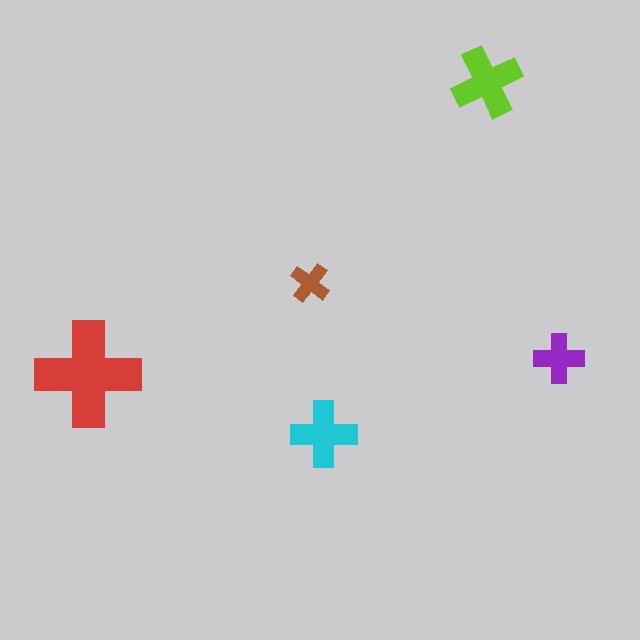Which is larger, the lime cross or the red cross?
The red one.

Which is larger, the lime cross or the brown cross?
The lime one.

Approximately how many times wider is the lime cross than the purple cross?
About 1.5 times wider.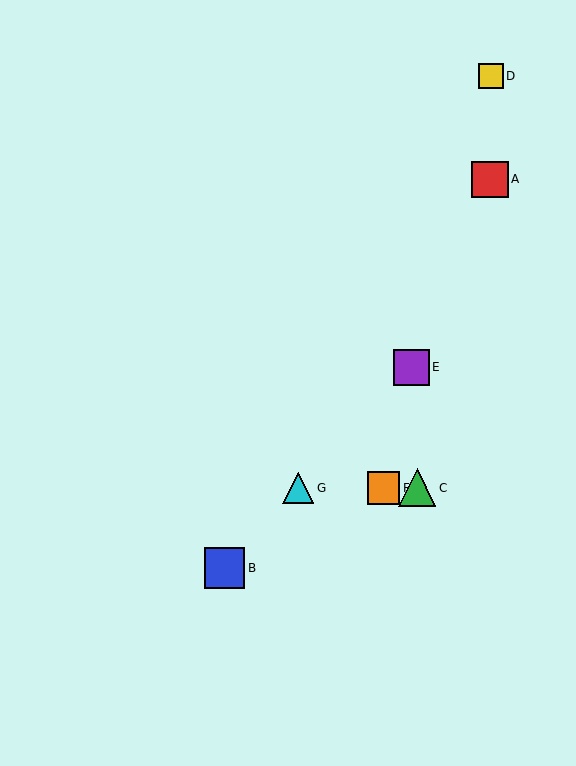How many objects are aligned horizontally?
3 objects (C, F, G) are aligned horizontally.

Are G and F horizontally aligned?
Yes, both are at y≈488.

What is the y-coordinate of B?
Object B is at y≈568.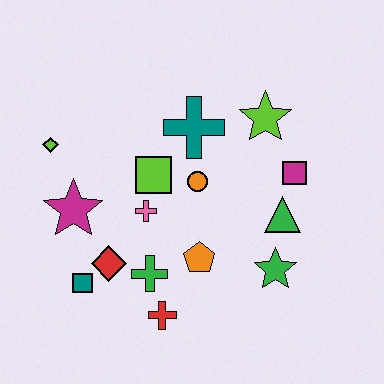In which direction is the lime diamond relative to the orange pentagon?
The lime diamond is to the left of the orange pentagon.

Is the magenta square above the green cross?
Yes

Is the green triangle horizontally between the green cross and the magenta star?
No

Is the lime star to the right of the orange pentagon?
Yes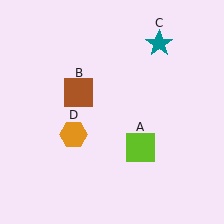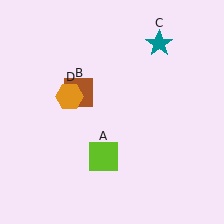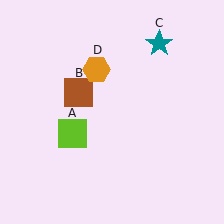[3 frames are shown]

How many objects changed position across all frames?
2 objects changed position: lime square (object A), orange hexagon (object D).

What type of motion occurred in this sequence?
The lime square (object A), orange hexagon (object D) rotated clockwise around the center of the scene.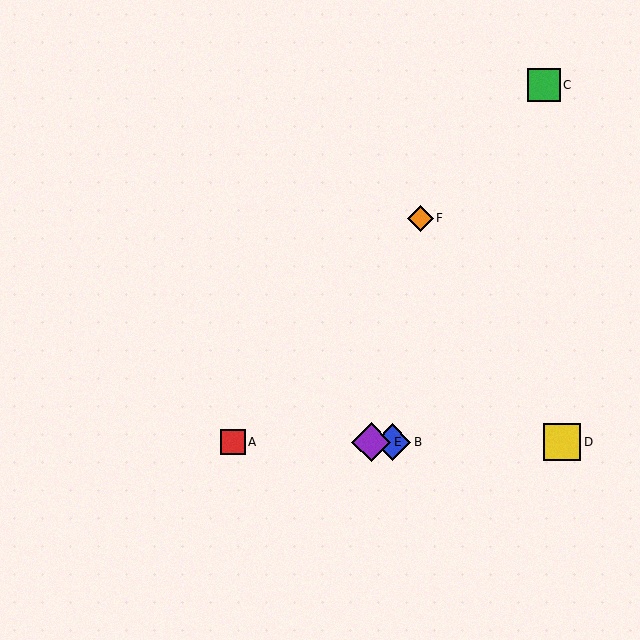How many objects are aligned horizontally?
4 objects (A, B, D, E) are aligned horizontally.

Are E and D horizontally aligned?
Yes, both are at y≈442.